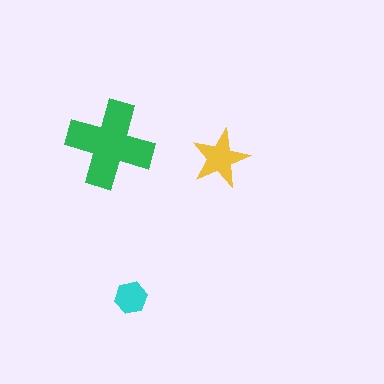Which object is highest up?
The green cross is topmost.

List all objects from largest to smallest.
The green cross, the yellow star, the cyan hexagon.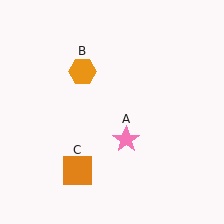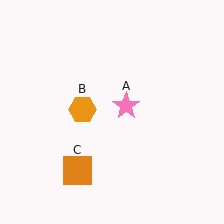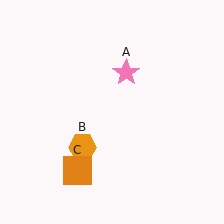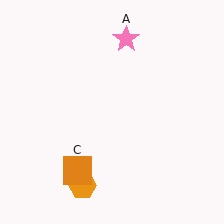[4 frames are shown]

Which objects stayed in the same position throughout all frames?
Orange square (object C) remained stationary.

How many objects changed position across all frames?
2 objects changed position: pink star (object A), orange hexagon (object B).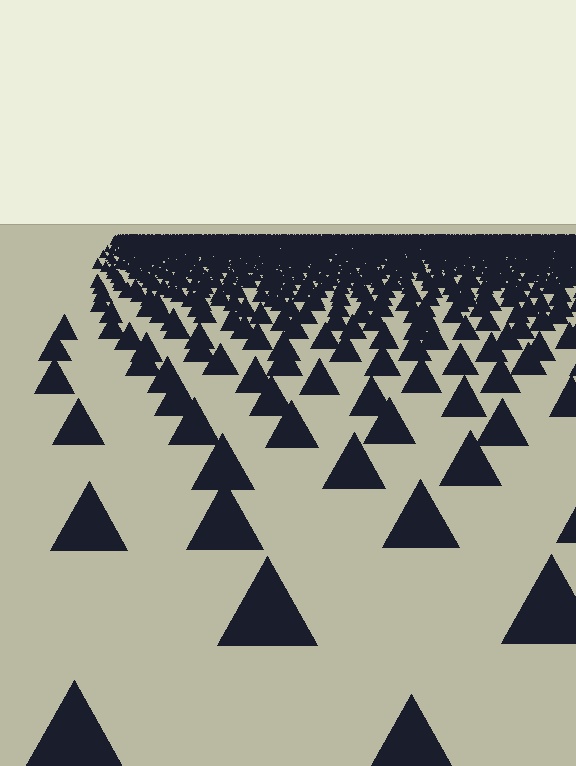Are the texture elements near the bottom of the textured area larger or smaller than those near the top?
Larger. Near the bottom, elements are closer to the viewer and appear at a bigger on-screen size.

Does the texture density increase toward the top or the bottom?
Density increases toward the top.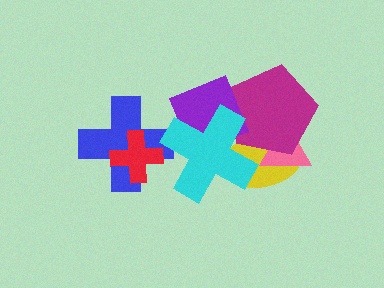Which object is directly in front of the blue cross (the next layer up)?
The red cross is directly in front of the blue cross.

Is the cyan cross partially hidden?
No, no other shape covers it.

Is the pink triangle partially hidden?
Yes, it is partially covered by another shape.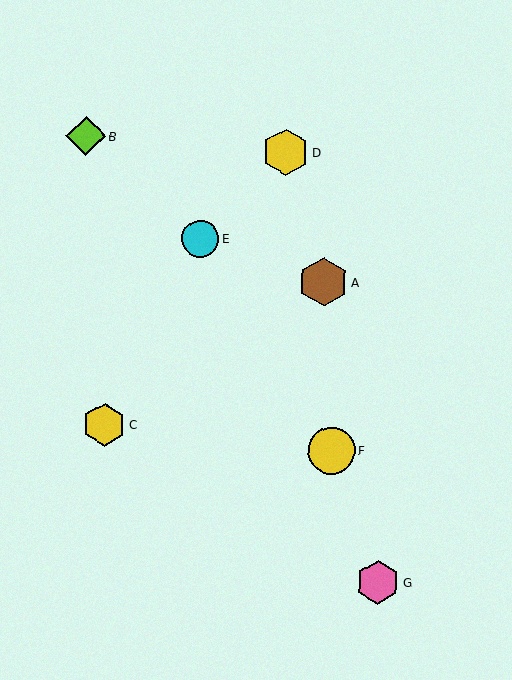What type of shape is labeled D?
Shape D is a yellow hexagon.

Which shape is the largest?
The brown hexagon (labeled A) is the largest.